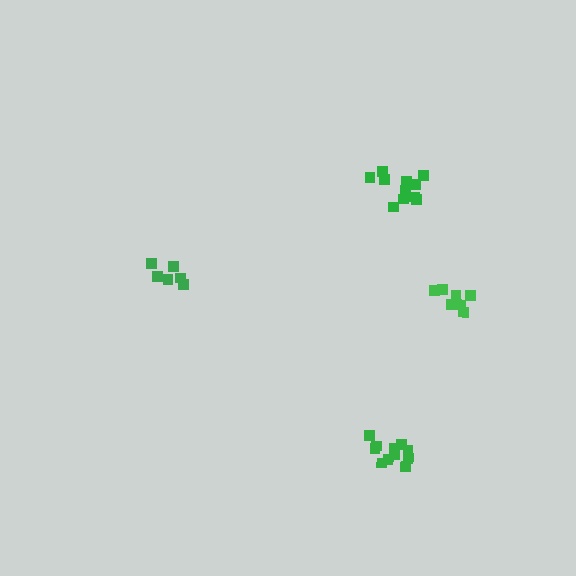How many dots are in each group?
Group 1: 11 dots, Group 2: 6 dots, Group 3: 7 dots, Group 4: 11 dots (35 total).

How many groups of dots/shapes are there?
There are 4 groups.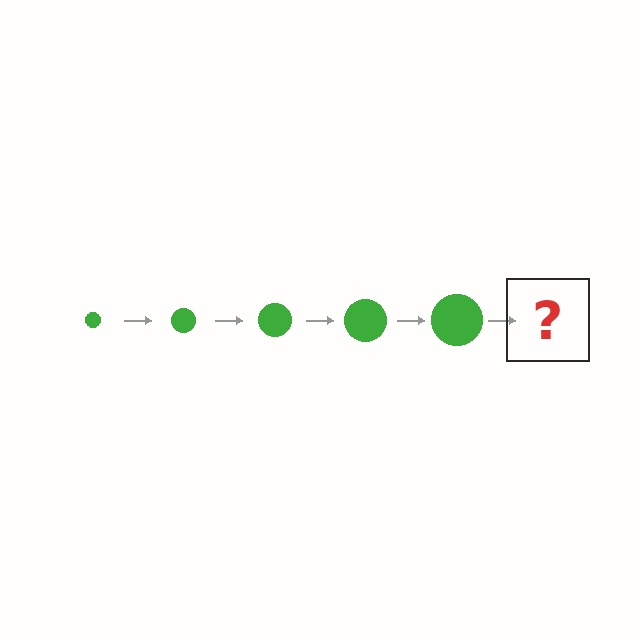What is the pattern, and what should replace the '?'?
The pattern is that the circle gets progressively larger each step. The '?' should be a green circle, larger than the previous one.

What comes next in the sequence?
The next element should be a green circle, larger than the previous one.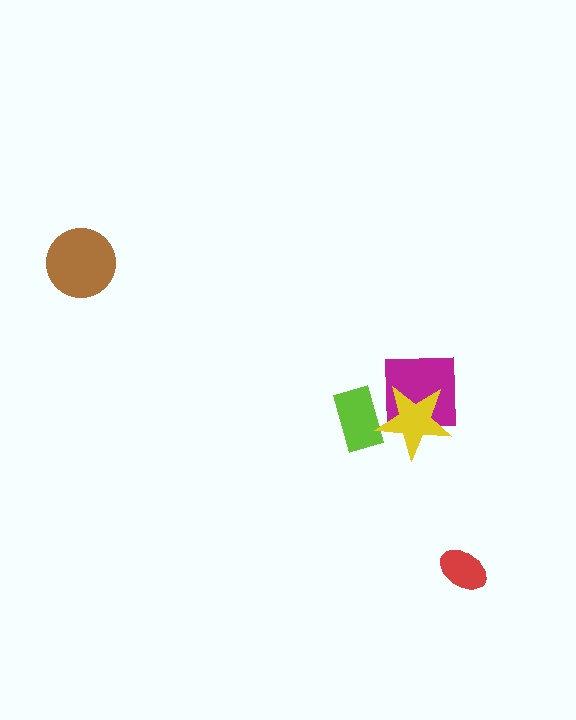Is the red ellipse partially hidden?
No, no other shape covers it.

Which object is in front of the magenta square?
The yellow star is in front of the magenta square.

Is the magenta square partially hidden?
Yes, it is partially covered by another shape.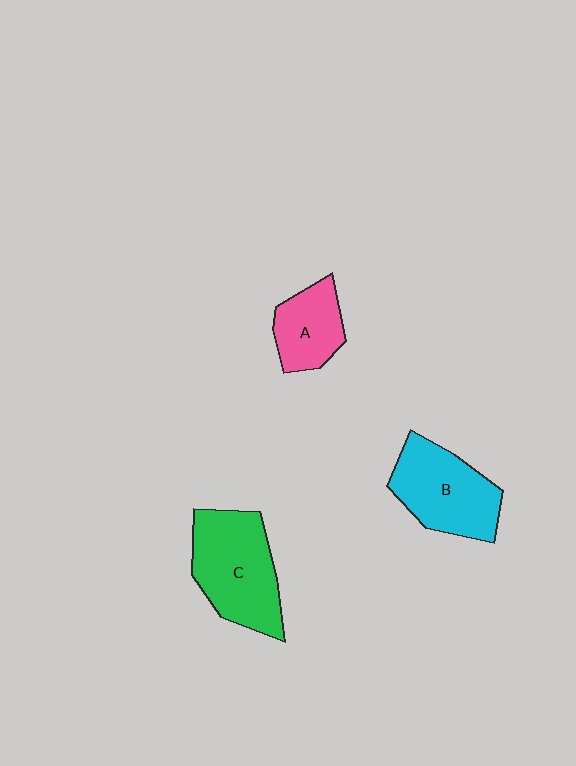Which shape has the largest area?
Shape C (green).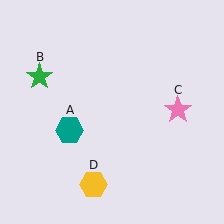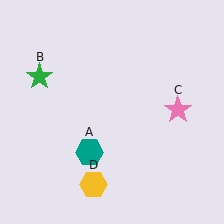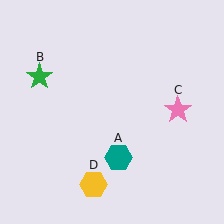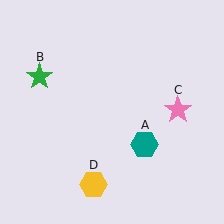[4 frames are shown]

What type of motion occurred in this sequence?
The teal hexagon (object A) rotated counterclockwise around the center of the scene.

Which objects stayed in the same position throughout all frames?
Green star (object B) and pink star (object C) and yellow hexagon (object D) remained stationary.